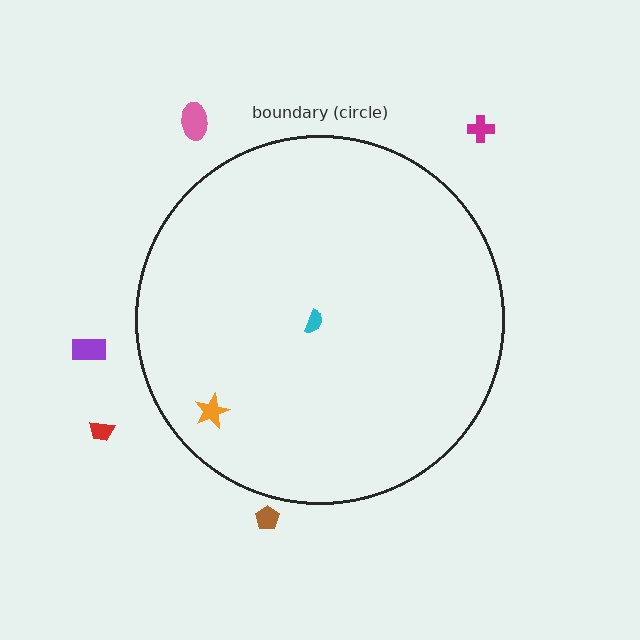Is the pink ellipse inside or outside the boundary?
Outside.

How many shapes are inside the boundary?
2 inside, 5 outside.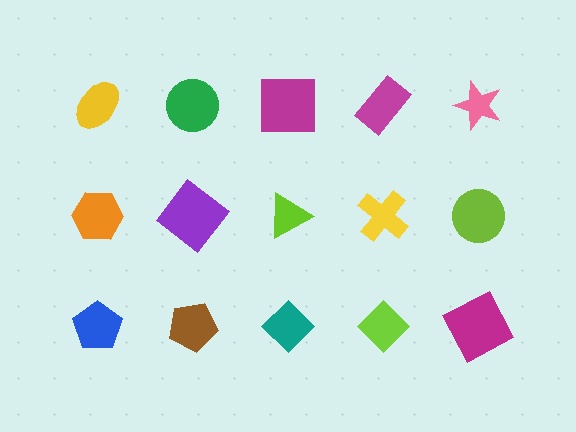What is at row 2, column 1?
An orange hexagon.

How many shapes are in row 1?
5 shapes.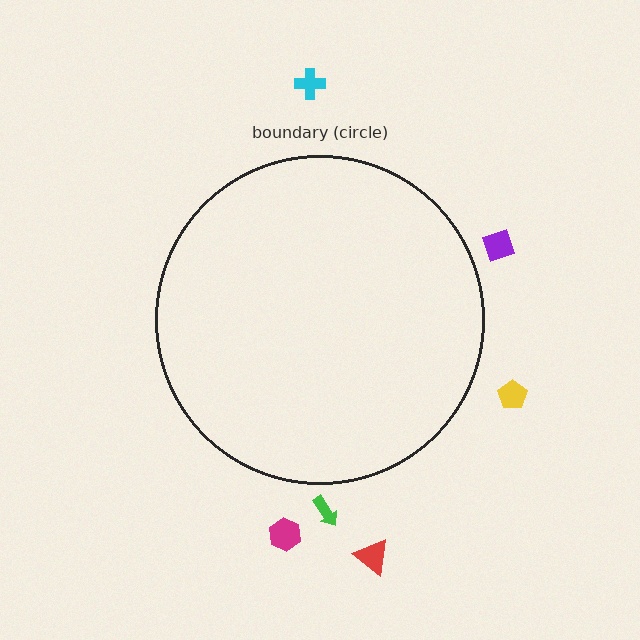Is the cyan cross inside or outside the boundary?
Outside.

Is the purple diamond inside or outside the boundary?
Outside.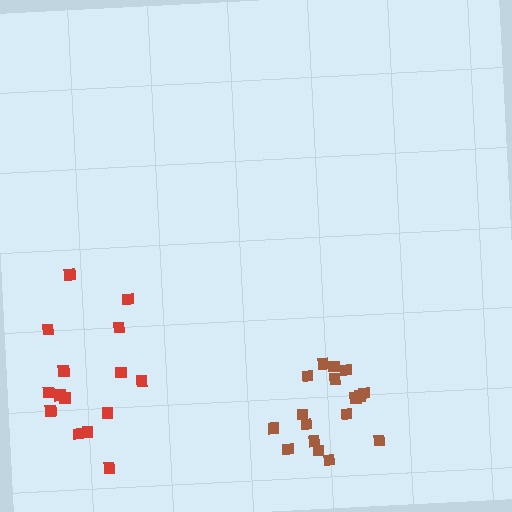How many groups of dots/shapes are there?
There are 2 groups.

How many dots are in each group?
Group 1: 17 dots, Group 2: 15 dots (32 total).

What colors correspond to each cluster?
The clusters are colored: brown, red.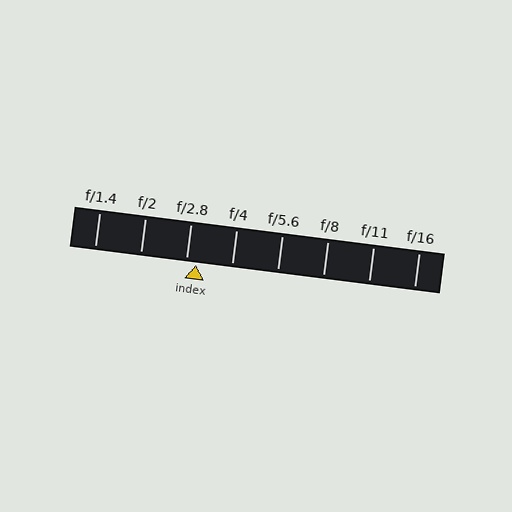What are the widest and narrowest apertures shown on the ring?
The widest aperture shown is f/1.4 and the narrowest is f/16.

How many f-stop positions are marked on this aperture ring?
There are 8 f-stop positions marked.